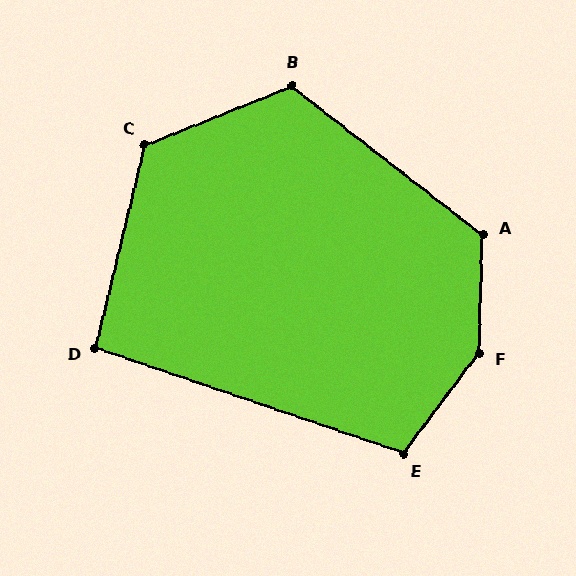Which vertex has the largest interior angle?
F, at approximately 145 degrees.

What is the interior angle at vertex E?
Approximately 108 degrees (obtuse).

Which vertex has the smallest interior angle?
D, at approximately 95 degrees.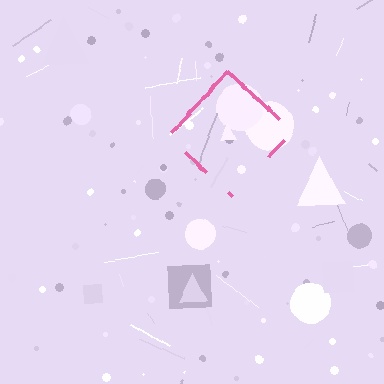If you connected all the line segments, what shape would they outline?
They would outline a diamond.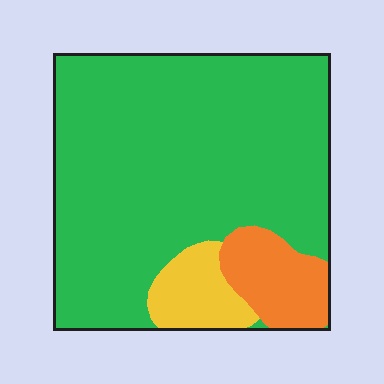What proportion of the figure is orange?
Orange takes up about one tenth (1/10) of the figure.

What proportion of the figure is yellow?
Yellow takes up about one tenth (1/10) of the figure.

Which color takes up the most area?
Green, at roughly 80%.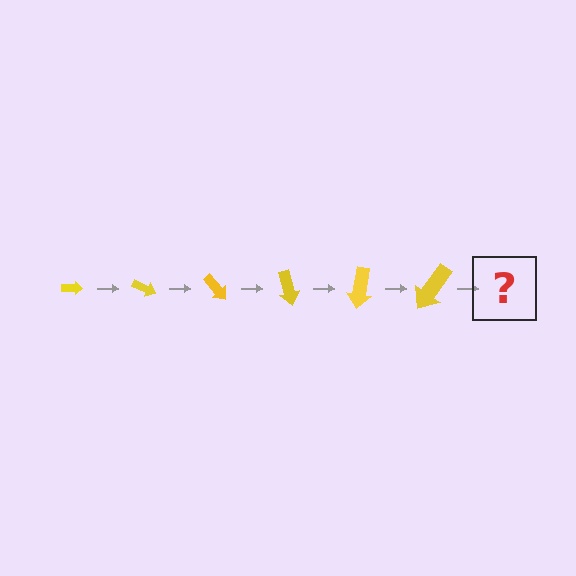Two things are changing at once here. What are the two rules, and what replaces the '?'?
The two rules are that the arrow grows larger each step and it rotates 25 degrees each step. The '?' should be an arrow, larger than the previous one and rotated 150 degrees from the start.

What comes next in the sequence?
The next element should be an arrow, larger than the previous one and rotated 150 degrees from the start.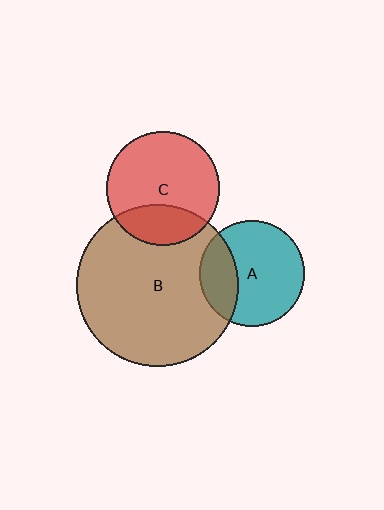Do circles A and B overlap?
Yes.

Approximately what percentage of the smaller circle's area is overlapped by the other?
Approximately 30%.